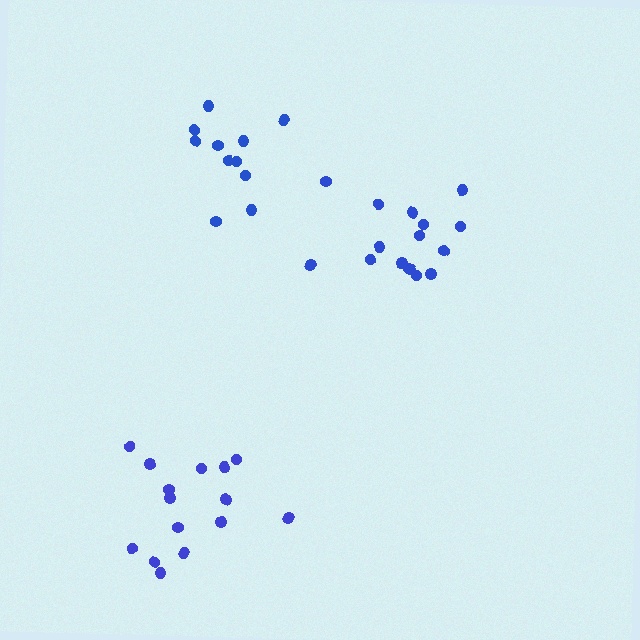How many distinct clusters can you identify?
There are 3 distinct clusters.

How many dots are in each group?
Group 1: 16 dots, Group 2: 15 dots, Group 3: 11 dots (42 total).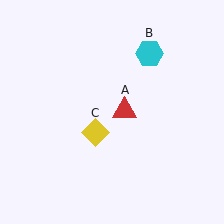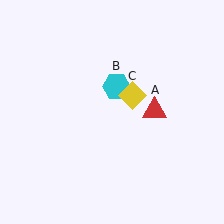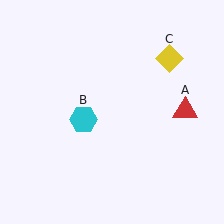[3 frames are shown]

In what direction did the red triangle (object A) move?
The red triangle (object A) moved right.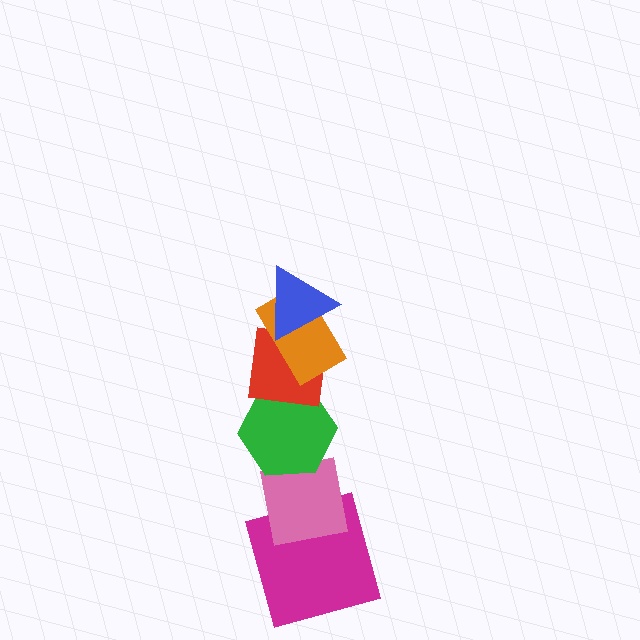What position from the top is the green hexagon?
The green hexagon is 4th from the top.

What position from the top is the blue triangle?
The blue triangle is 1st from the top.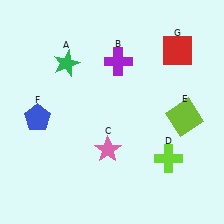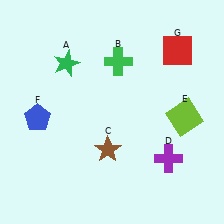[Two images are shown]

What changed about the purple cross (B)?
In Image 1, B is purple. In Image 2, it changed to green.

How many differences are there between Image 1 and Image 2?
There are 3 differences between the two images.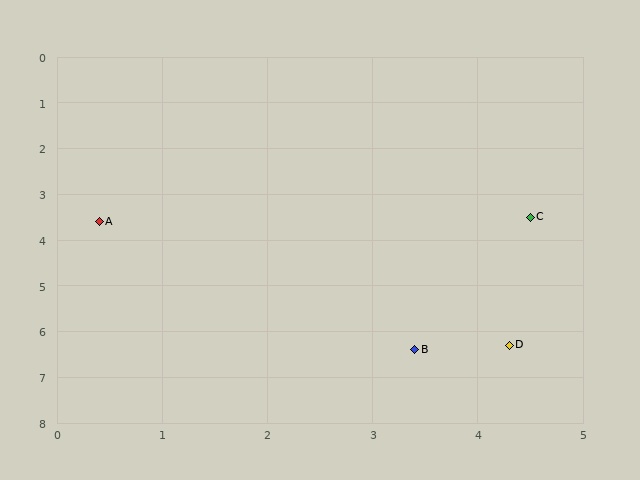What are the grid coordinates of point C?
Point C is at approximately (4.5, 3.5).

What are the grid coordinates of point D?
Point D is at approximately (4.3, 6.3).